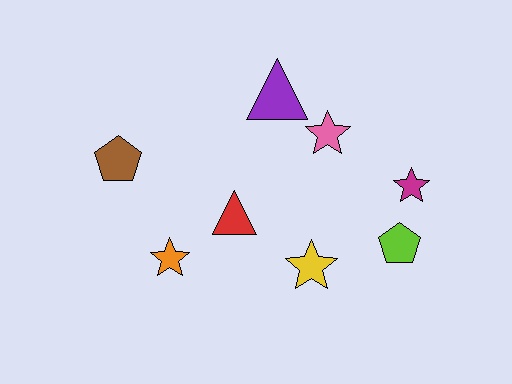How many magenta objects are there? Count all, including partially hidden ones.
There is 1 magenta object.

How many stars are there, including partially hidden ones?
There are 4 stars.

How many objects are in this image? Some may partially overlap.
There are 8 objects.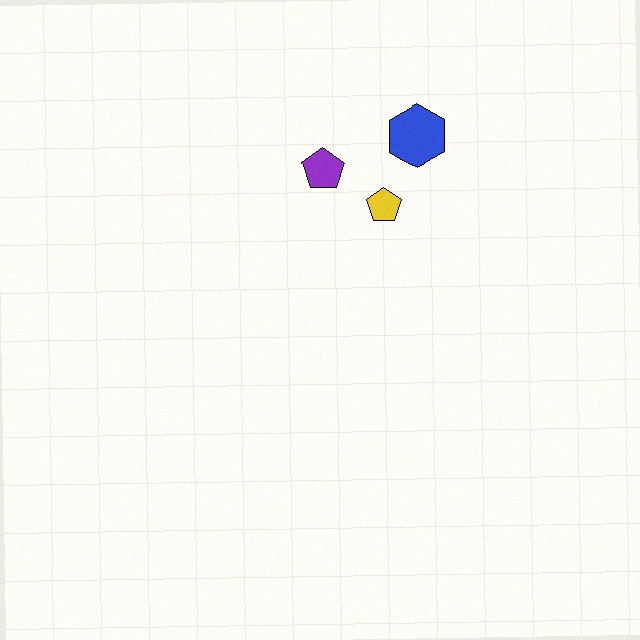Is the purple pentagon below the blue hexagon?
Yes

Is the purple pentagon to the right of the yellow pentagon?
No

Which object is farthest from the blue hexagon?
The purple pentagon is farthest from the blue hexagon.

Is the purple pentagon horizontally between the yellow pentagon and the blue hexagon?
No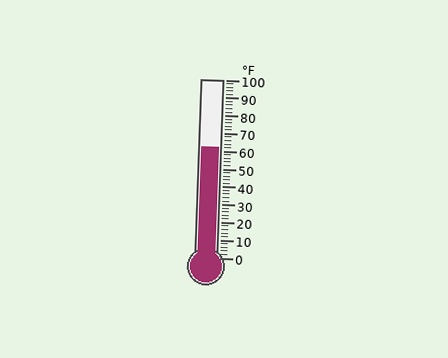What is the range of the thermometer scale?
The thermometer scale ranges from 0°F to 100°F.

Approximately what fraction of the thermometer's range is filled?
The thermometer is filled to approximately 60% of its range.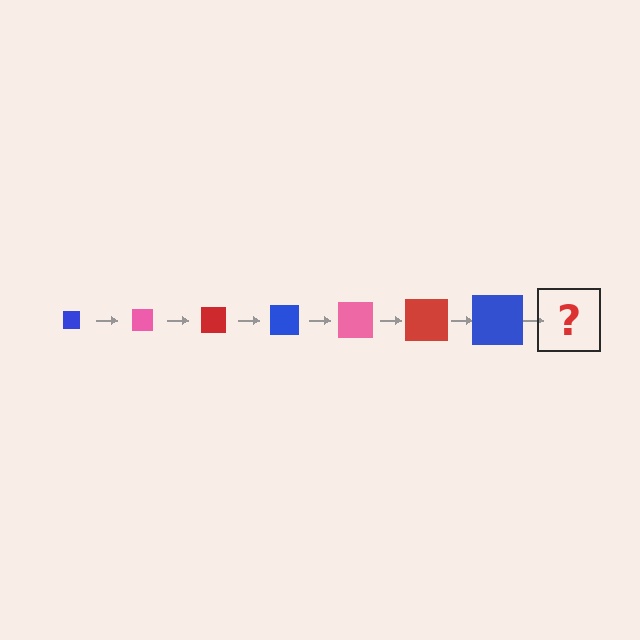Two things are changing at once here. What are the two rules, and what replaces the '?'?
The two rules are that the square grows larger each step and the color cycles through blue, pink, and red. The '?' should be a pink square, larger than the previous one.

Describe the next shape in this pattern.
It should be a pink square, larger than the previous one.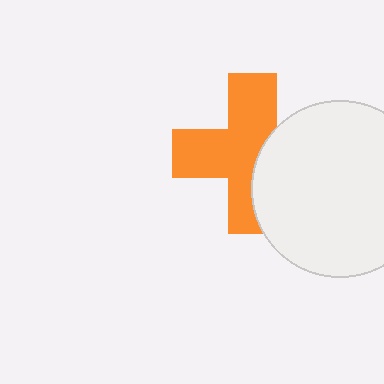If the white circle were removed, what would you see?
You would see the complete orange cross.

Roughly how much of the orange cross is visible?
About half of it is visible (roughly 64%).